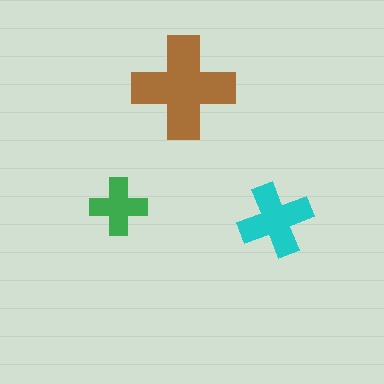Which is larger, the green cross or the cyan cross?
The cyan one.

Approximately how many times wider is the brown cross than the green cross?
About 2 times wider.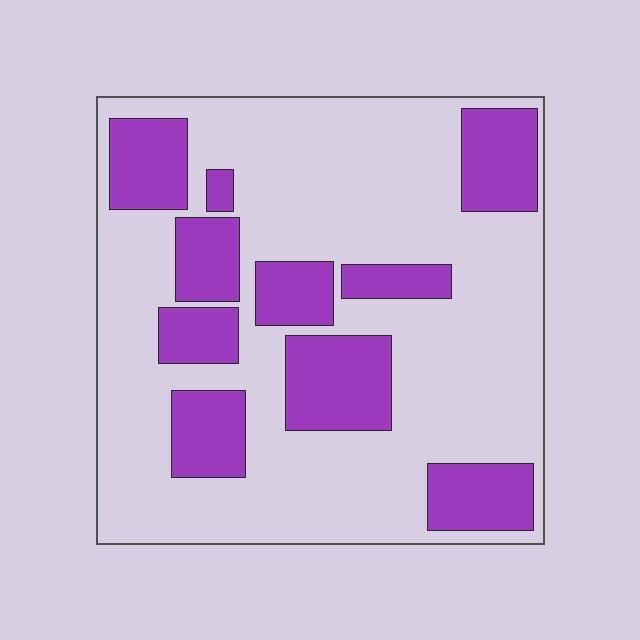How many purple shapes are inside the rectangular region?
10.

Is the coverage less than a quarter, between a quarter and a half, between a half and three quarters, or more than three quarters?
Between a quarter and a half.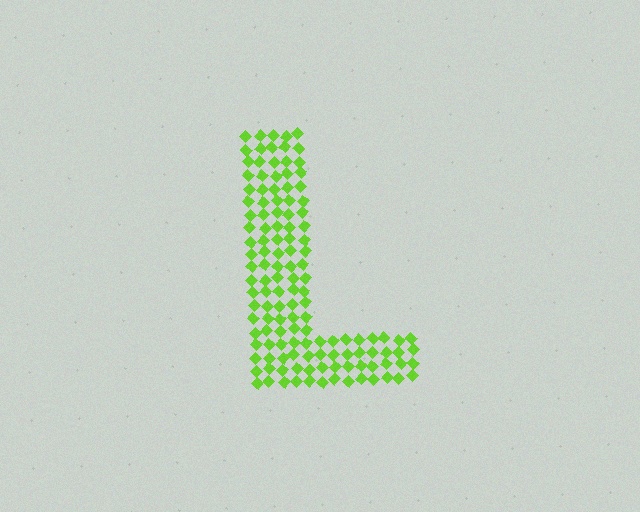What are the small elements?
The small elements are diamonds.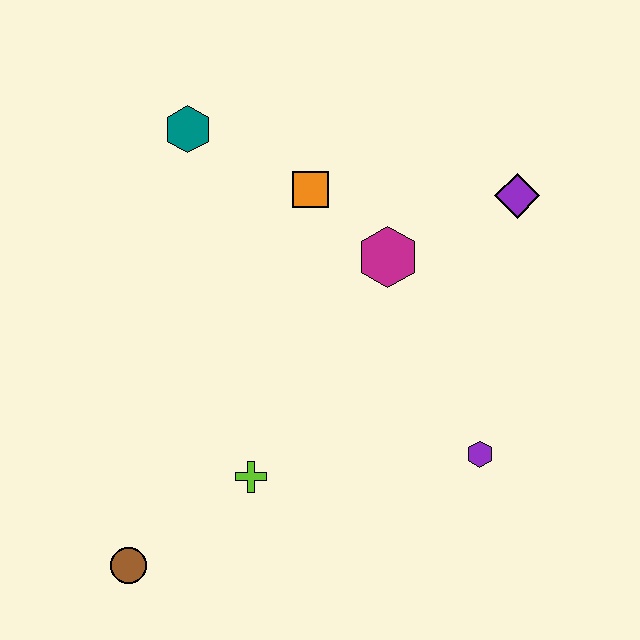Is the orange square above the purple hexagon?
Yes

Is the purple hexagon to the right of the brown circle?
Yes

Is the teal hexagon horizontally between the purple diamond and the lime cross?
No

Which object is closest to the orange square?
The magenta hexagon is closest to the orange square.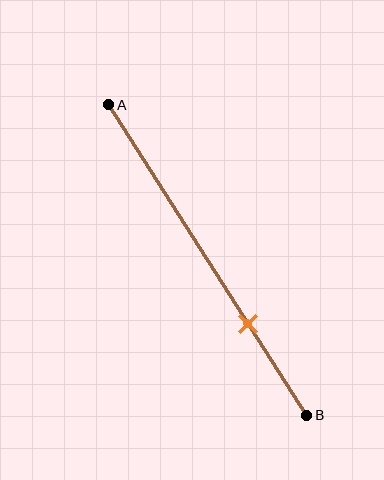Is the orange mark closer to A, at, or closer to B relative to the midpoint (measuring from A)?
The orange mark is closer to point B than the midpoint of segment AB.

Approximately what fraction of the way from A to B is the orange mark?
The orange mark is approximately 70% of the way from A to B.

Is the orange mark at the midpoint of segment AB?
No, the mark is at about 70% from A, not at the 50% midpoint.